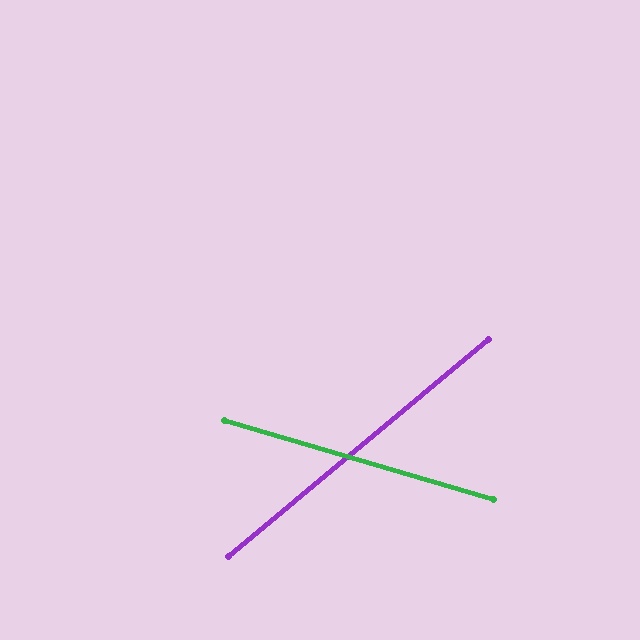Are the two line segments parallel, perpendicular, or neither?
Neither parallel nor perpendicular — they differ by about 56°.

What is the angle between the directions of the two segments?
Approximately 56 degrees.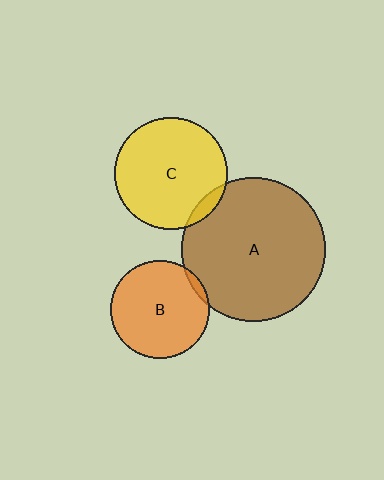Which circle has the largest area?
Circle A (brown).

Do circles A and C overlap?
Yes.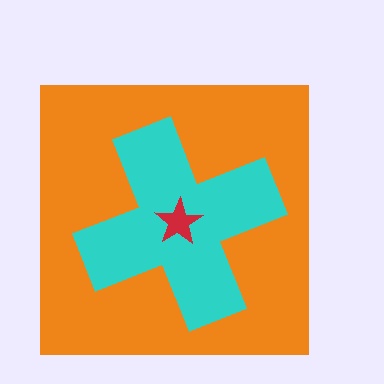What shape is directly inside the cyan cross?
The red star.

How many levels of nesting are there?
3.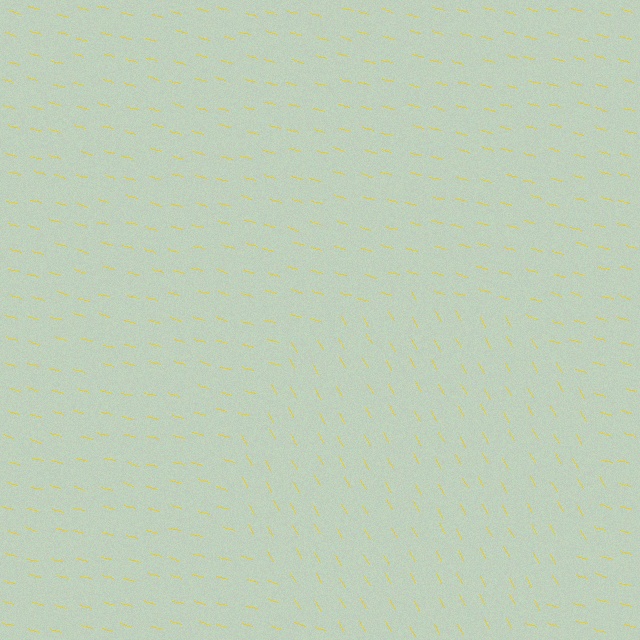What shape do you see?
I see a circle.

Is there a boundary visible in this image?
Yes, there is a texture boundary formed by a change in line orientation.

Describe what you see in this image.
The image is filled with small yellow line segments. A circle region in the image has lines oriented differently from the surrounding lines, creating a visible texture boundary.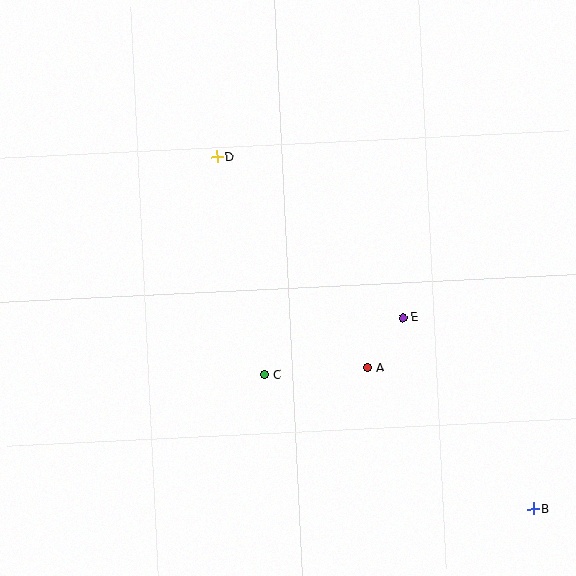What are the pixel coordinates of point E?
Point E is at (403, 318).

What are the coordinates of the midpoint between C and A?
The midpoint between C and A is at (316, 372).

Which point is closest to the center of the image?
Point C at (265, 375) is closest to the center.